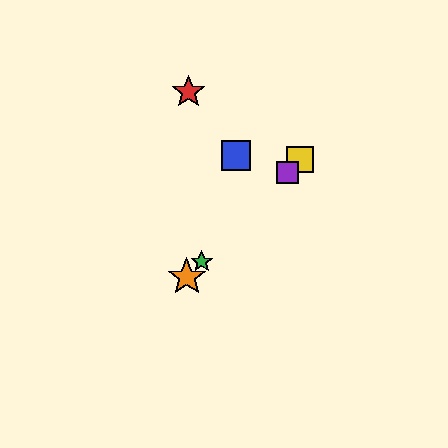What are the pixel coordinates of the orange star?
The orange star is at (187, 277).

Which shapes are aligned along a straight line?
The green star, the yellow square, the purple square, the orange star are aligned along a straight line.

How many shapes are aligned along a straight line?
4 shapes (the green star, the yellow square, the purple square, the orange star) are aligned along a straight line.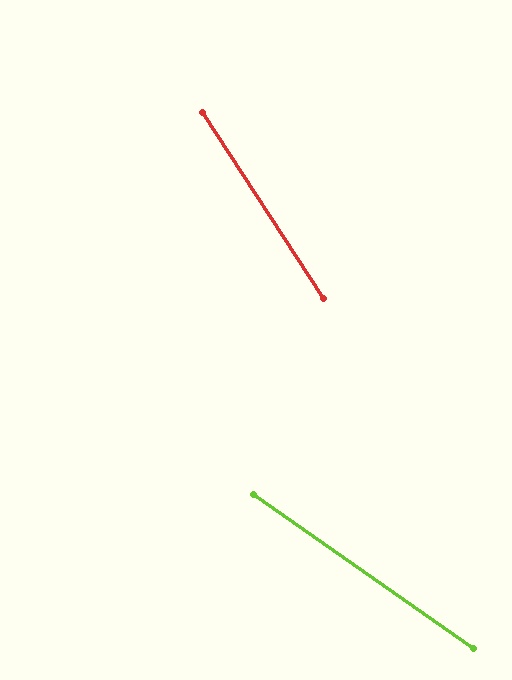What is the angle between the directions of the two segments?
Approximately 22 degrees.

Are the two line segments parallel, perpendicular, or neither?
Neither parallel nor perpendicular — they differ by about 22°.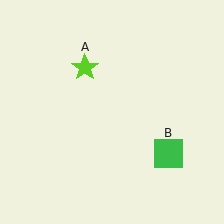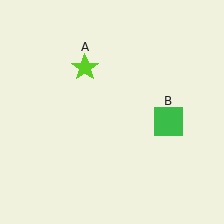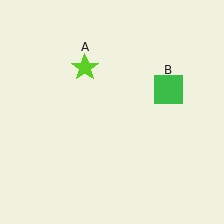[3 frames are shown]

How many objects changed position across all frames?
1 object changed position: green square (object B).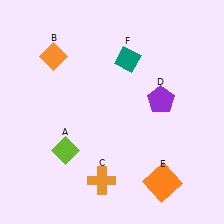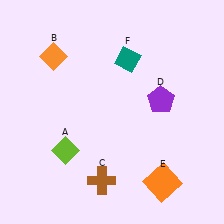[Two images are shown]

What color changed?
The cross (C) changed from orange in Image 1 to brown in Image 2.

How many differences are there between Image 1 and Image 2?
There is 1 difference between the two images.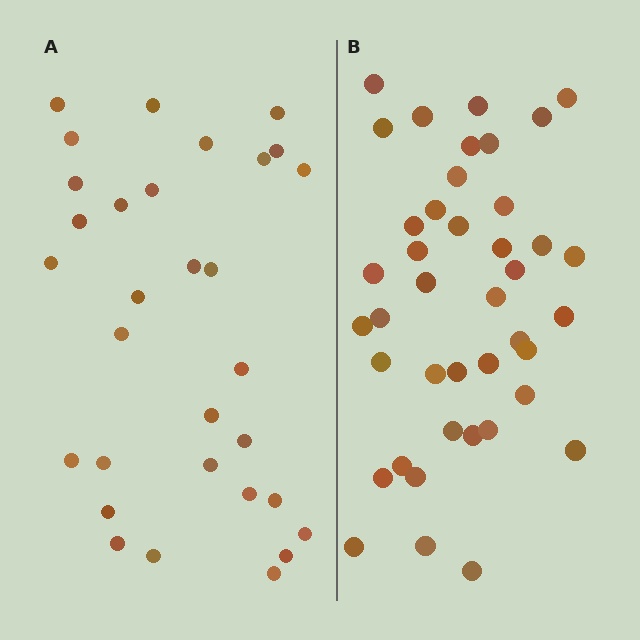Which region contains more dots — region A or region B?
Region B (the right region) has more dots.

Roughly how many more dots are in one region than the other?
Region B has roughly 10 or so more dots than region A.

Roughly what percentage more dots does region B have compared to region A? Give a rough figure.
About 30% more.